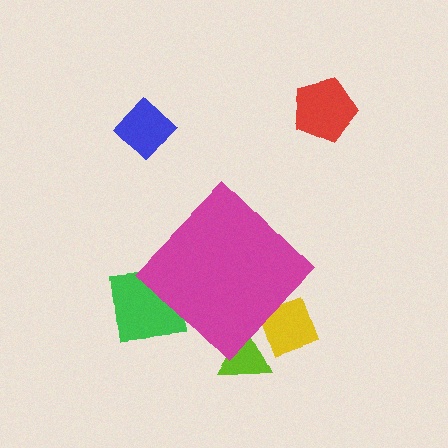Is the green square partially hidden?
Yes, the green square is partially hidden behind the magenta diamond.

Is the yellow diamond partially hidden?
Yes, the yellow diamond is partially hidden behind the magenta diamond.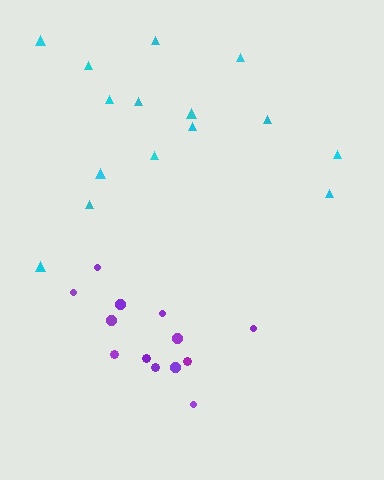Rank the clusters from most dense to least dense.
purple, cyan.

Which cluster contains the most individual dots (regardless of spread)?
Cyan (15).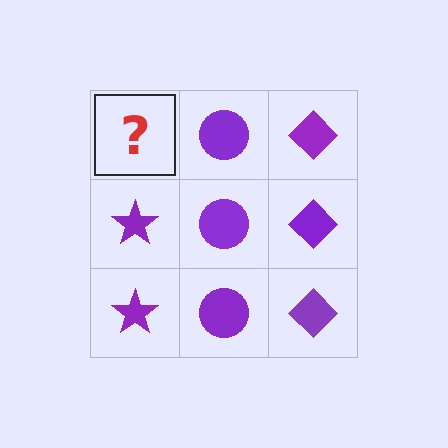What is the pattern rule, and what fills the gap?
The rule is that each column has a consistent shape. The gap should be filled with a purple star.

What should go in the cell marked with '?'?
The missing cell should contain a purple star.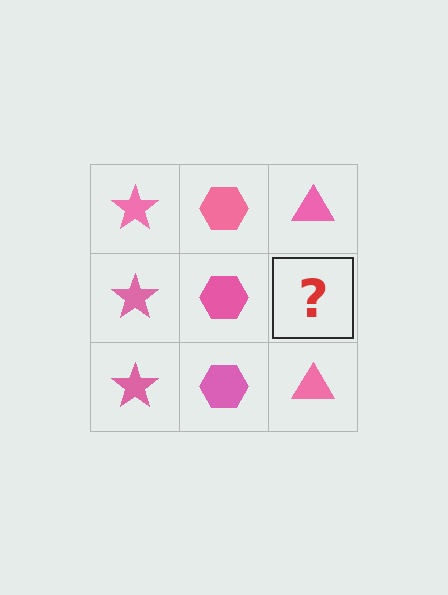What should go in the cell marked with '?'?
The missing cell should contain a pink triangle.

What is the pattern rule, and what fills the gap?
The rule is that each column has a consistent shape. The gap should be filled with a pink triangle.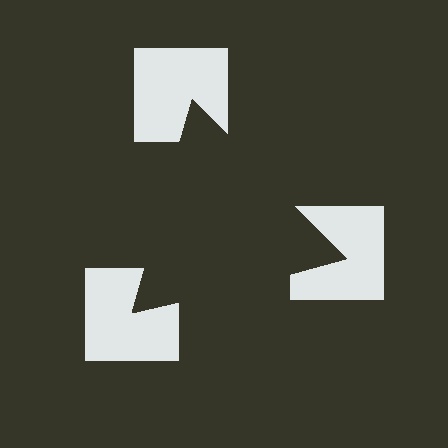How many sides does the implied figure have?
3 sides.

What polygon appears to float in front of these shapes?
An illusory triangle — its edges are inferred from the aligned wedge cuts in the notched squares, not physically drawn.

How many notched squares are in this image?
There are 3 — one at each vertex of the illusory triangle.